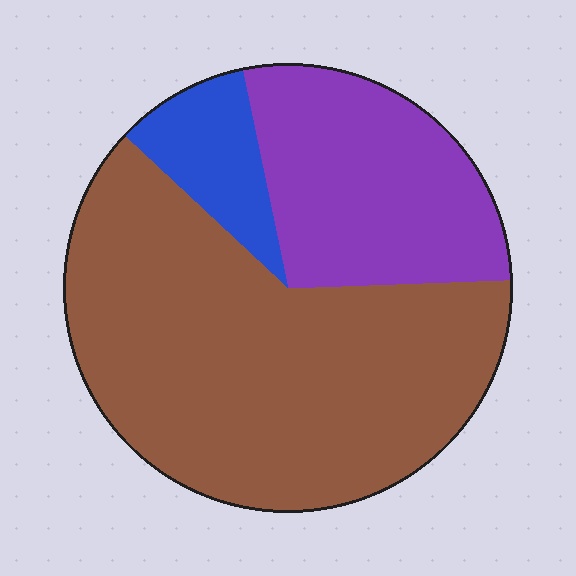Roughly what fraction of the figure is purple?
Purple takes up between a quarter and a half of the figure.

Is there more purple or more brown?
Brown.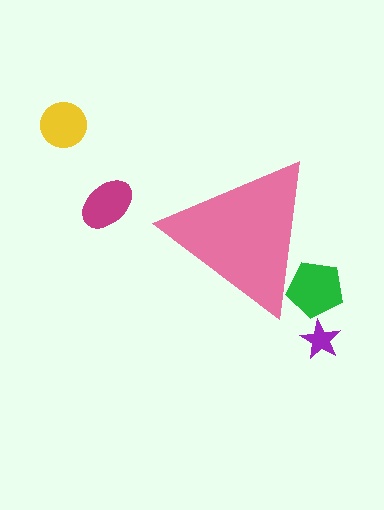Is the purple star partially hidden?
No, the purple star is fully visible.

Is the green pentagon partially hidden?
Yes, the green pentagon is partially hidden behind the pink triangle.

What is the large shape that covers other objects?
A pink triangle.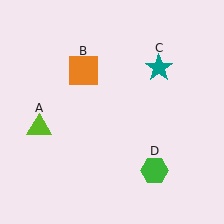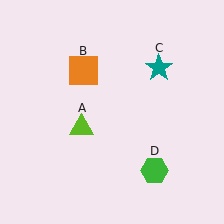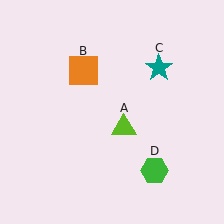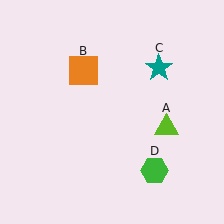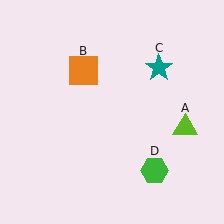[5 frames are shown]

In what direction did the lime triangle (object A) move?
The lime triangle (object A) moved right.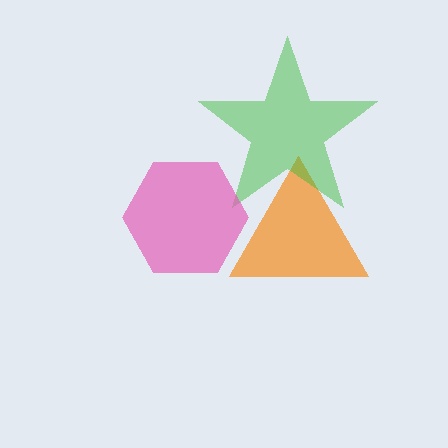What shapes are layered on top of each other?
The layered shapes are: an orange triangle, a green star, a pink hexagon.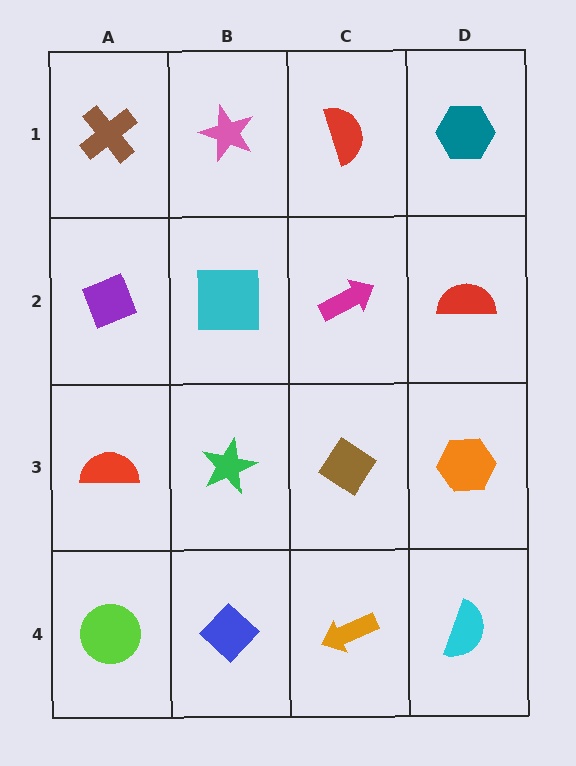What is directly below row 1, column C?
A magenta arrow.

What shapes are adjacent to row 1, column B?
A cyan square (row 2, column B), a brown cross (row 1, column A), a red semicircle (row 1, column C).